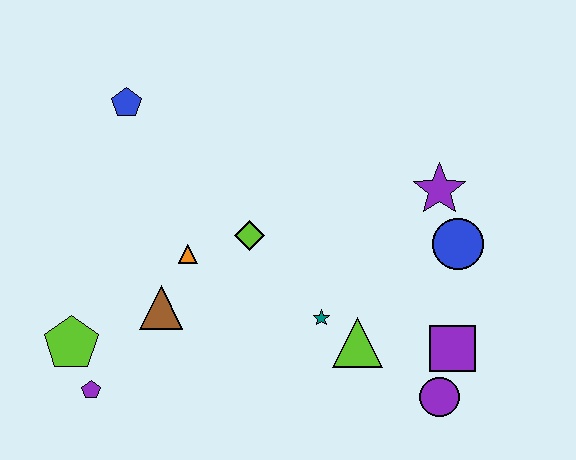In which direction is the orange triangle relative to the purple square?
The orange triangle is to the left of the purple square.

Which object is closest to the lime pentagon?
The purple pentagon is closest to the lime pentagon.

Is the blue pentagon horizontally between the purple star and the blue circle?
No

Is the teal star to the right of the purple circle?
No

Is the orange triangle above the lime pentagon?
Yes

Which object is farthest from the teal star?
The blue pentagon is farthest from the teal star.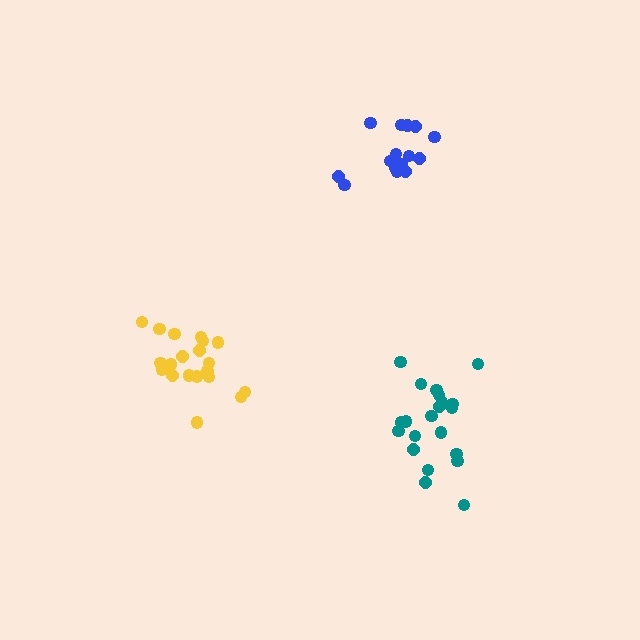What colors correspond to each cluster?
The clusters are colored: blue, teal, yellow.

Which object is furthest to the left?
The yellow cluster is leftmost.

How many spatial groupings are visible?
There are 3 spatial groupings.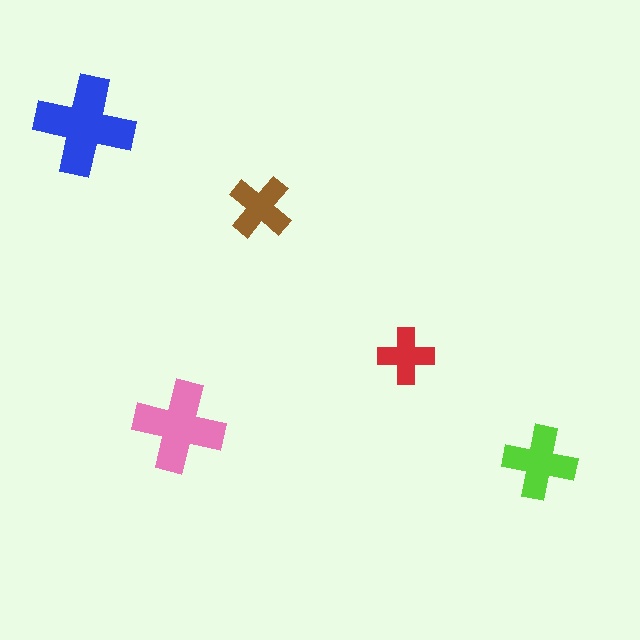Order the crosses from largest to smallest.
the blue one, the pink one, the lime one, the brown one, the red one.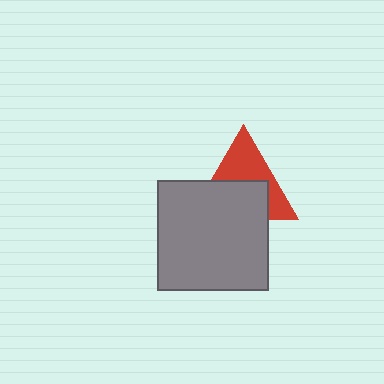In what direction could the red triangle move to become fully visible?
The red triangle could move up. That would shift it out from behind the gray square entirely.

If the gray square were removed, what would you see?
You would see the complete red triangle.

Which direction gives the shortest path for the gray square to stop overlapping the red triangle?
Moving down gives the shortest separation.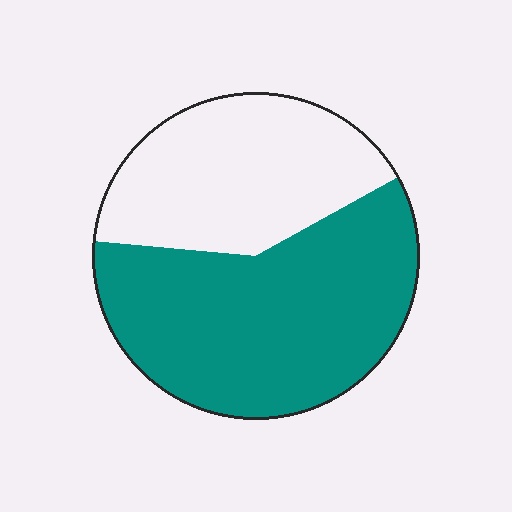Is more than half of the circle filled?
Yes.